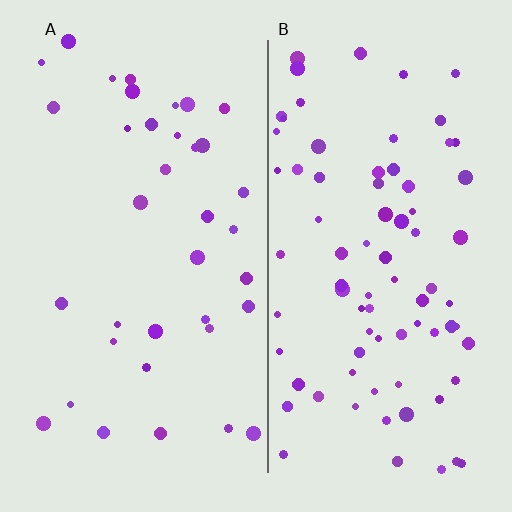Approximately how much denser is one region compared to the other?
Approximately 2.2× — region B over region A.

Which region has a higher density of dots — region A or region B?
B (the right).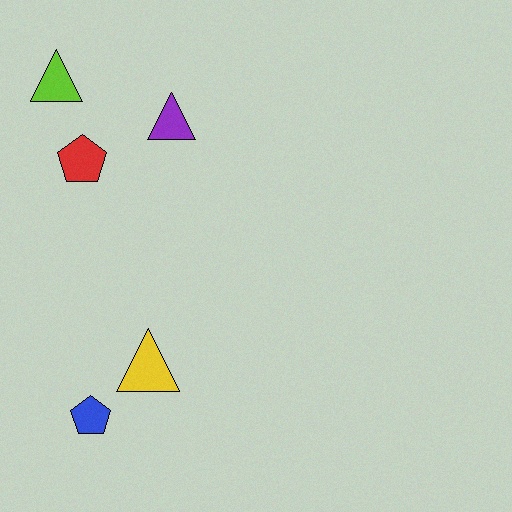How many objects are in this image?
There are 5 objects.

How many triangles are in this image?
There are 3 triangles.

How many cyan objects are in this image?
There are no cyan objects.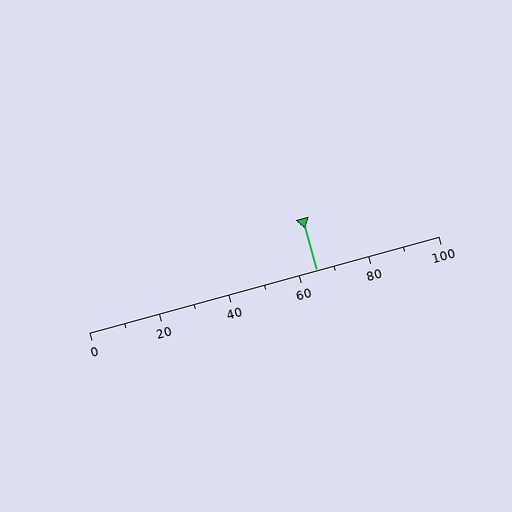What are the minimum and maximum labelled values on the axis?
The axis runs from 0 to 100.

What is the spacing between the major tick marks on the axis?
The major ticks are spaced 20 apart.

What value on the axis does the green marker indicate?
The marker indicates approximately 65.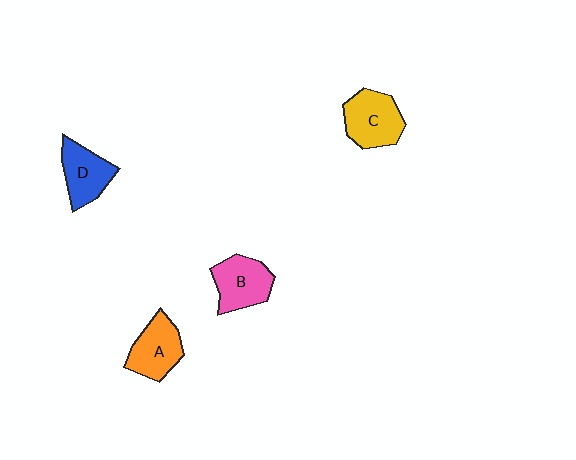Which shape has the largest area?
Shape C (yellow).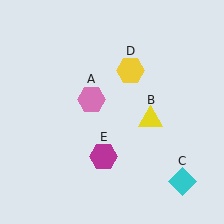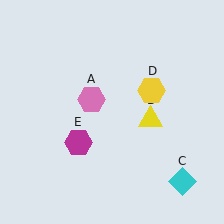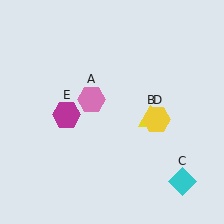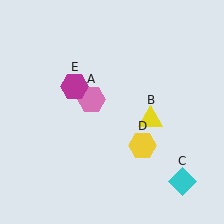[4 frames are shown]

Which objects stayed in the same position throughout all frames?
Pink hexagon (object A) and yellow triangle (object B) and cyan diamond (object C) remained stationary.